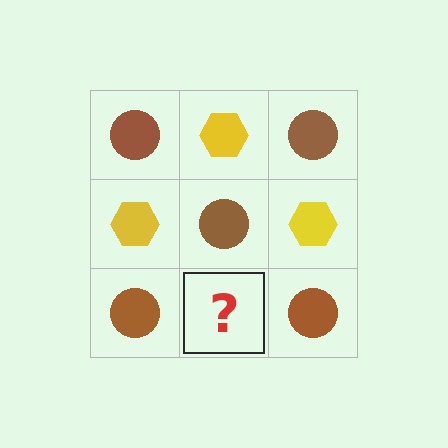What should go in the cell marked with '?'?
The missing cell should contain a yellow hexagon.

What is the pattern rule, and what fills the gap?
The rule is that it alternates brown circle and yellow hexagon in a checkerboard pattern. The gap should be filled with a yellow hexagon.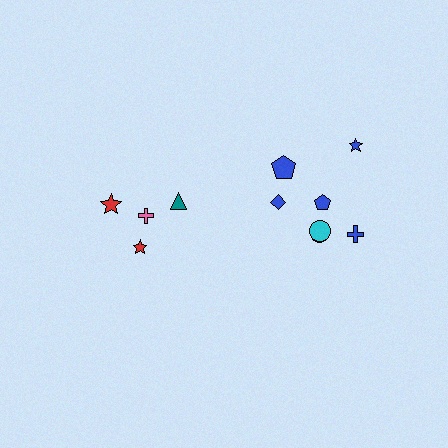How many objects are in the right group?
There are 8 objects.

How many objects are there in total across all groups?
There are 12 objects.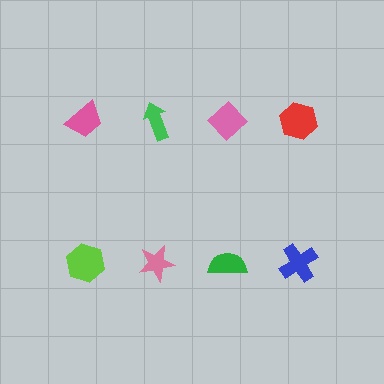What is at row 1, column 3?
A pink diamond.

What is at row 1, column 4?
A red hexagon.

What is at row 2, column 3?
A green semicircle.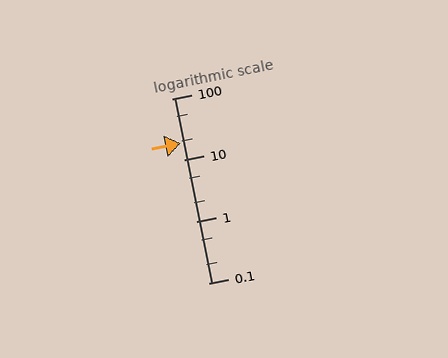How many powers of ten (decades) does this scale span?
The scale spans 3 decades, from 0.1 to 100.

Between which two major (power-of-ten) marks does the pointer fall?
The pointer is between 10 and 100.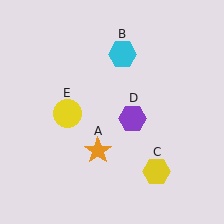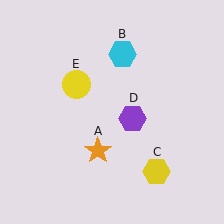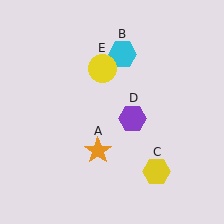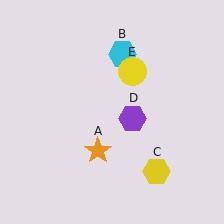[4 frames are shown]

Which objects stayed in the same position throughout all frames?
Orange star (object A) and cyan hexagon (object B) and yellow hexagon (object C) and purple hexagon (object D) remained stationary.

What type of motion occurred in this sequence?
The yellow circle (object E) rotated clockwise around the center of the scene.